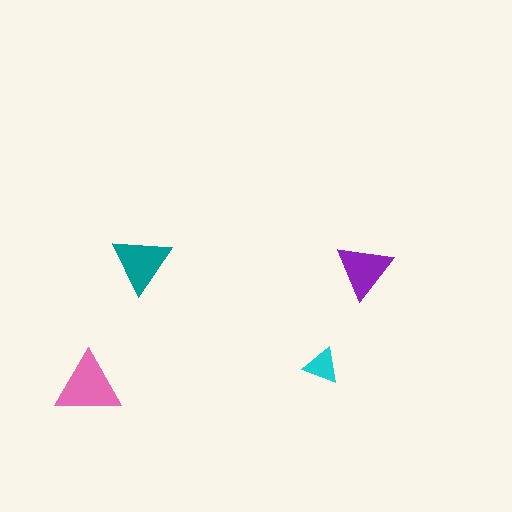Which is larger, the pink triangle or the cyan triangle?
The pink one.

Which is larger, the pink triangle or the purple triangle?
The pink one.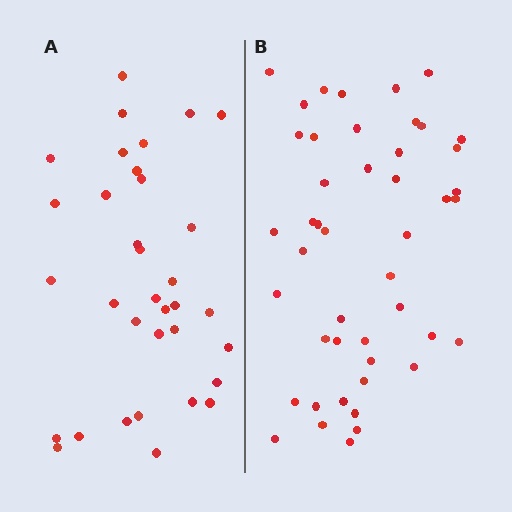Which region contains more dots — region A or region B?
Region B (the right region) has more dots.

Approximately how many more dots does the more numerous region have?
Region B has roughly 12 or so more dots than region A.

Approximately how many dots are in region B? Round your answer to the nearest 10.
About 50 dots. (The exact count is 46, which rounds to 50.)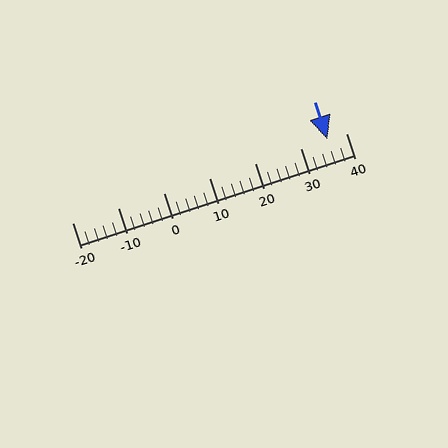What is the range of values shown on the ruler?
The ruler shows values from -20 to 40.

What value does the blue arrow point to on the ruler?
The blue arrow points to approximately 36.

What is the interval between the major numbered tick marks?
The major tick marks are spaced 10 units apart.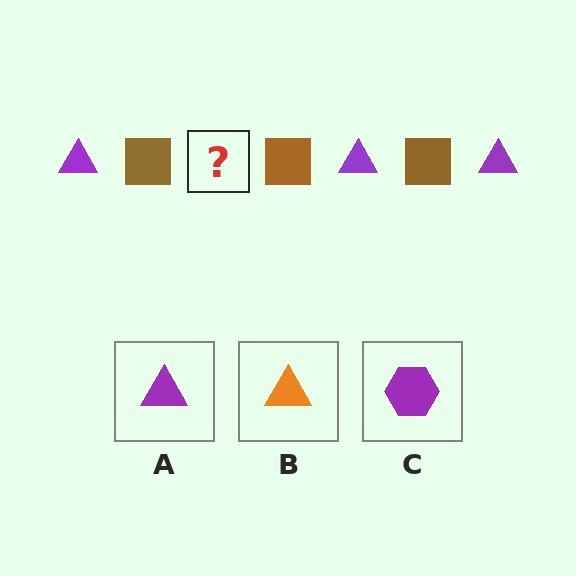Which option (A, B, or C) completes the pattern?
A.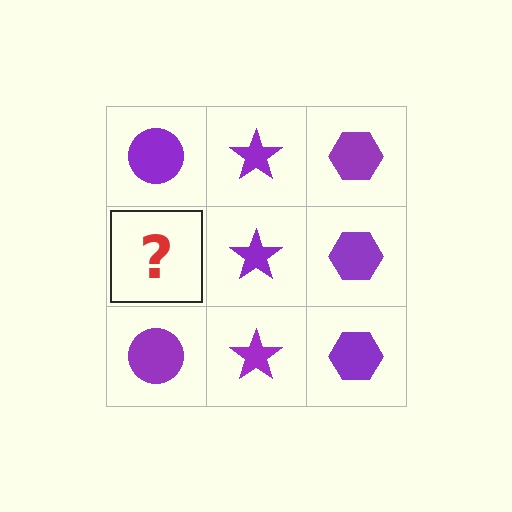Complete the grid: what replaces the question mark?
The question mark should be replaced with a purple circle.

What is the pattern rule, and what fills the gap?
The rule is that each column has a consistent shape. The gap should be filled with a purple circle.